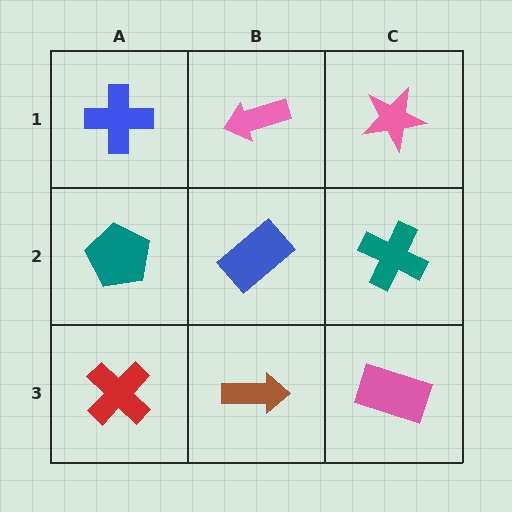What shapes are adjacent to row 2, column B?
A pink arrow (row 1, column B), a brown arrow (row 3, column B), a teal pentagon (row 2, column A), a teal cross (row 2, column C).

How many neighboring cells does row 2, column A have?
3.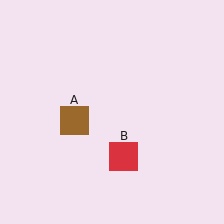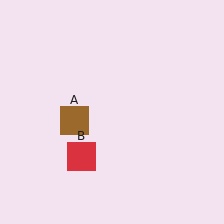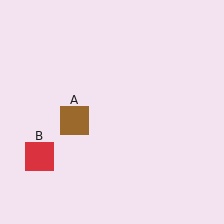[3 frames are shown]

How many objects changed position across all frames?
1 object changed position: red square (object B).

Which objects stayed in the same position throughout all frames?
Brown square (object A) remained stationary.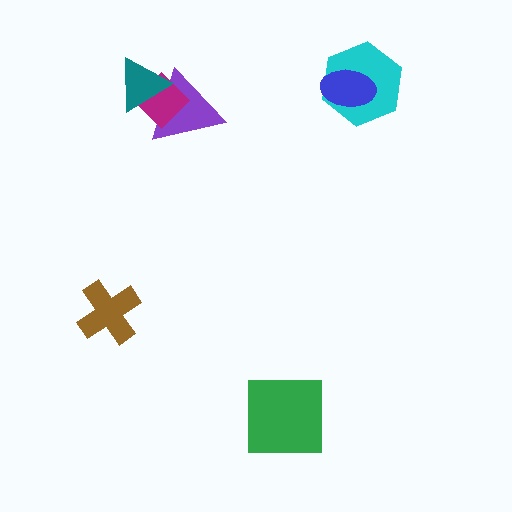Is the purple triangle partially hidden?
Yes, it is partially covered by another shape.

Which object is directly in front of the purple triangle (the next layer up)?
The magenta diamond is directly in front of the purple triangle.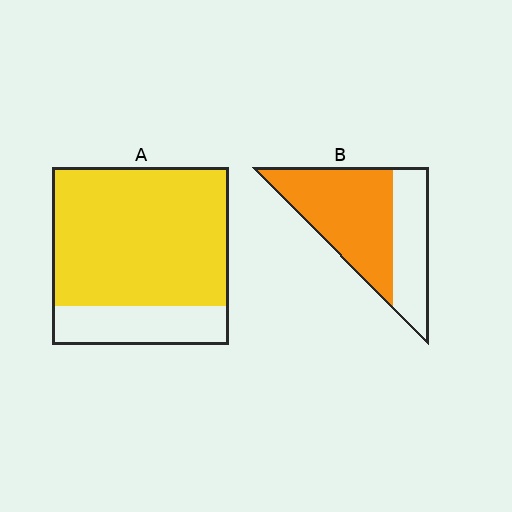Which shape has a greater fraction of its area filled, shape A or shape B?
Shape A.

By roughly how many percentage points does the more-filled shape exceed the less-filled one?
By roughly 15 percentage points (A over B).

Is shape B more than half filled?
Yes.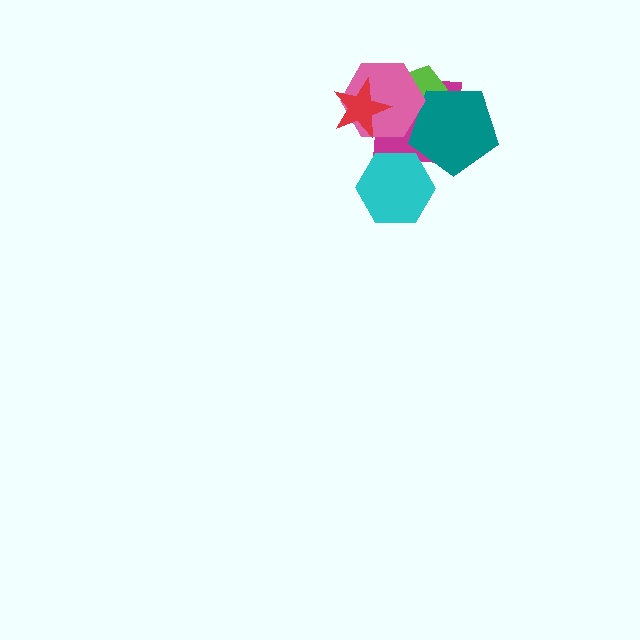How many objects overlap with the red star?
2 objects overlap with the red star.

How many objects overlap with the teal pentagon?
3 objects overlap with the teal pentagon.